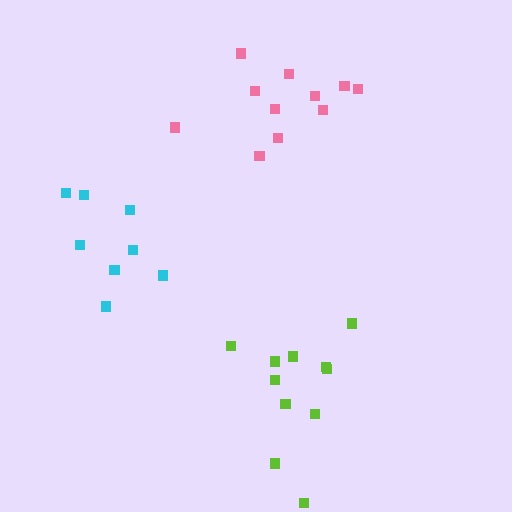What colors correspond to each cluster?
The clusters are colored: cyan, lime, pink.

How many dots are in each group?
Group 1: 8 dots, Group 2: 11 dots, Group 3: 11 dots (30 total).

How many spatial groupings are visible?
There are 3 spatial groupings.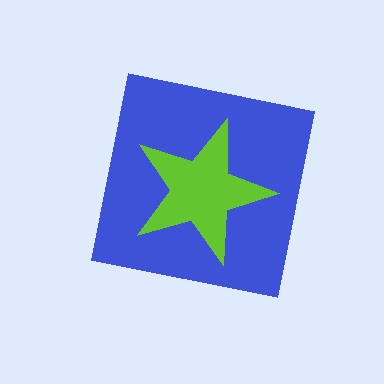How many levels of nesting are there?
2.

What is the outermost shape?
The blue square.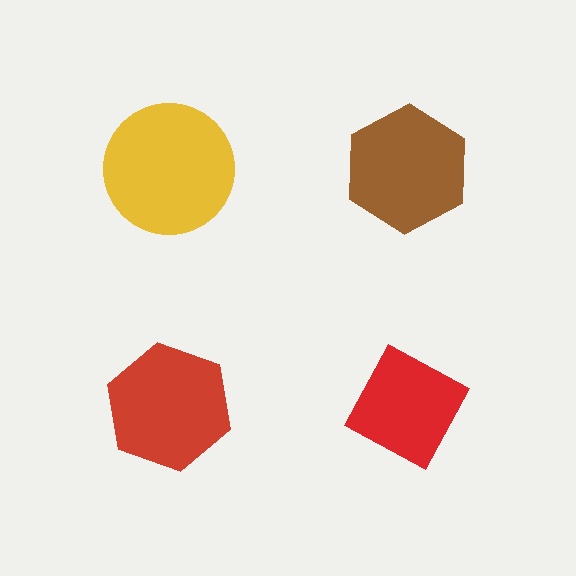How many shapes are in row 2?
2 shapes.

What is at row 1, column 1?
A yellow circle.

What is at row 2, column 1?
A red hexagon.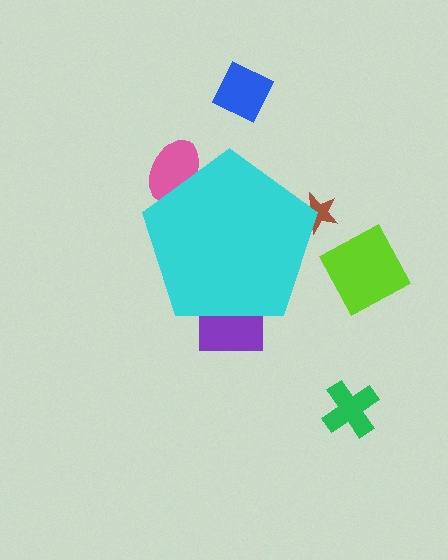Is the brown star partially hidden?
Yes, the brown star is partially hidden behind the cyan pentagon.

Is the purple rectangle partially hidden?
Yes, the purple rectangle is partially hidden behind the cyan pentagon.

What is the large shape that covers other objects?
A cyan pentagon.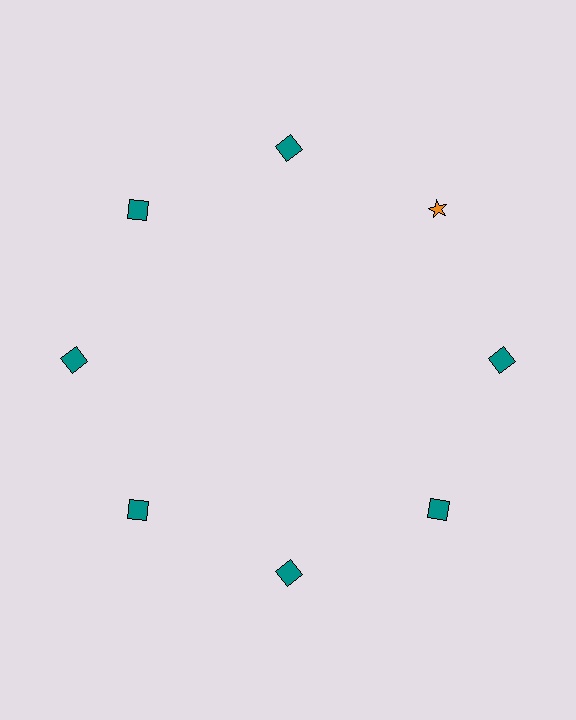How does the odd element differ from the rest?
It differs in both color (orange instead of teal) and shape (star instead of square).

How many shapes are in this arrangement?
There are 8 shapes arranged in a ring pattern.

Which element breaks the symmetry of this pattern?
The orange star at roughly the 2 o'clock position breaks the symmetry. All other shapes are teal squares.